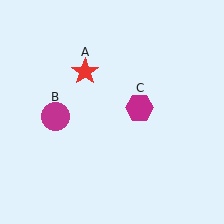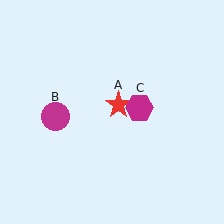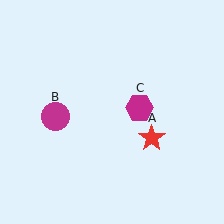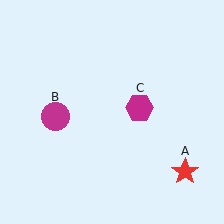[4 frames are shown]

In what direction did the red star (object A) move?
The red star (object A) moved down and to the right.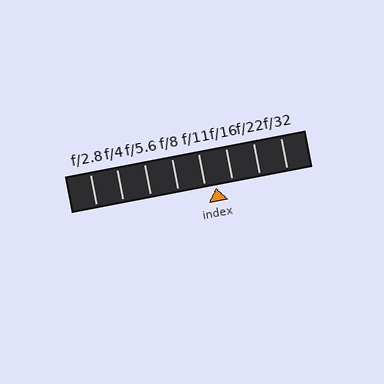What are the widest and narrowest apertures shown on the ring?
The widest aperture shown is f/2.8 and the narrowest is f/32.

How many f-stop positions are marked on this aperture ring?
There are 8 f-stop positions marked.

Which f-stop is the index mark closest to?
The index mark is closest to f/11.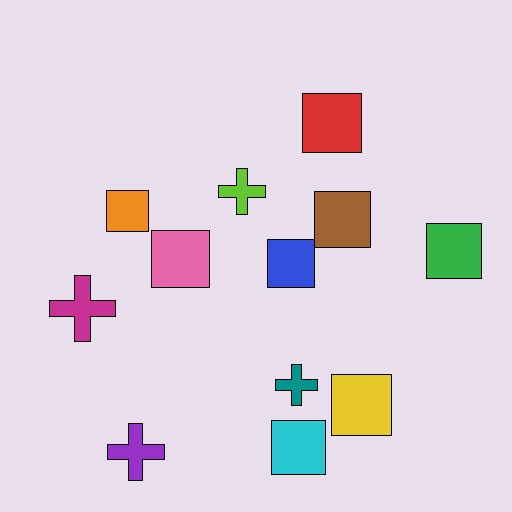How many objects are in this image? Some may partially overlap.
There are 12 objects.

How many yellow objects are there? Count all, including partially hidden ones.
There is 1 yellow object.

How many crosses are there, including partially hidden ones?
There are 4 crosses.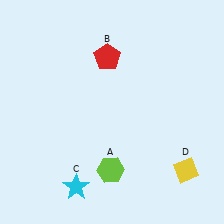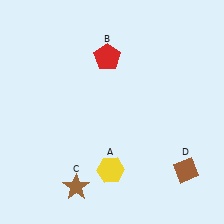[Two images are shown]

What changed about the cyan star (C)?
In Image 1, C is cyan. In Image 2, it changed to brown.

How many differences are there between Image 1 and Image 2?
There are 3 differences between the two images.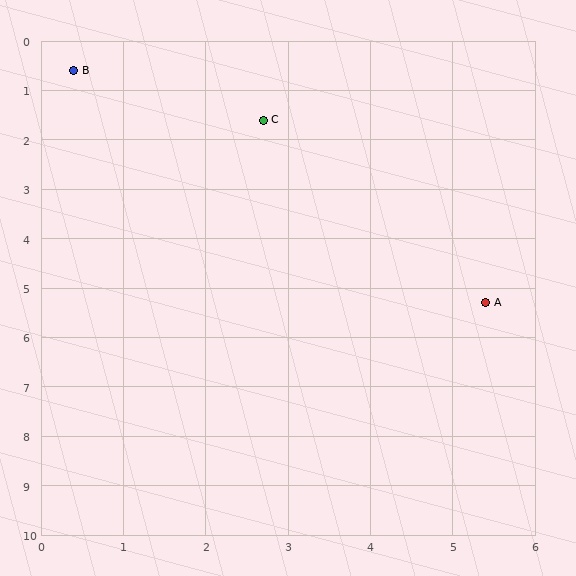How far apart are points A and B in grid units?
Points A and B are about 6.9 grid units apart.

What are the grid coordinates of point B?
Point B is at approximately (0.4, 0.6).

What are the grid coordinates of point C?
Point C is at approximately (2.7, 1.6).